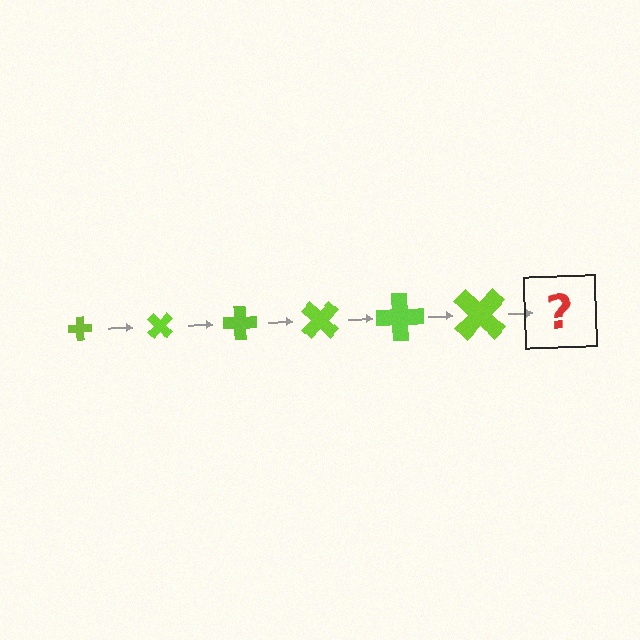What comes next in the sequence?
The next element should be a cross, larger than the previous one and rotated 270 degrees from the start.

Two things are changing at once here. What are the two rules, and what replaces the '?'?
The two rules are that the cross grows larger each step and it rotates 45 degrees each step. The '?' should be a cross, larger than the previous one and rotated 270 degrees from the start.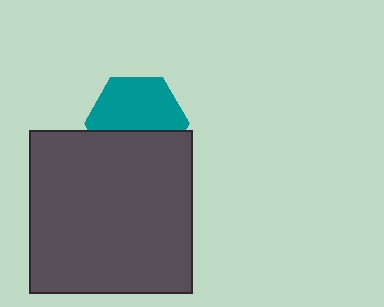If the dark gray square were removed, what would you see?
You would see the complete teal hexagon.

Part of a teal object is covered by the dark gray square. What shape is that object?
It is a hexagon.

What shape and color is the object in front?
The object in front is a dark gray square.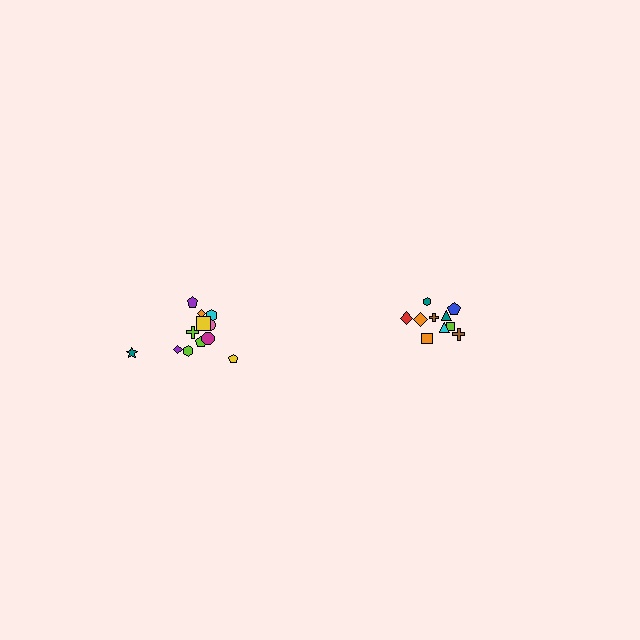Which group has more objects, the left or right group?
The left group.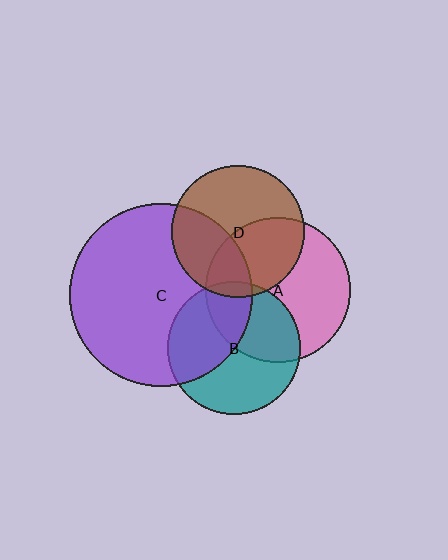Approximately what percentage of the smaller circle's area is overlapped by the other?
Approximately 40%.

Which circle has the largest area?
Circle C (purple).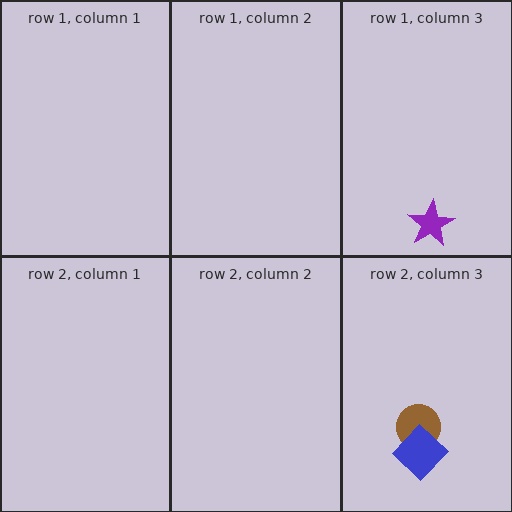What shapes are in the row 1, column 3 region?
The purple star.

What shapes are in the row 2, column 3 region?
The brown circle, the blue diamond.